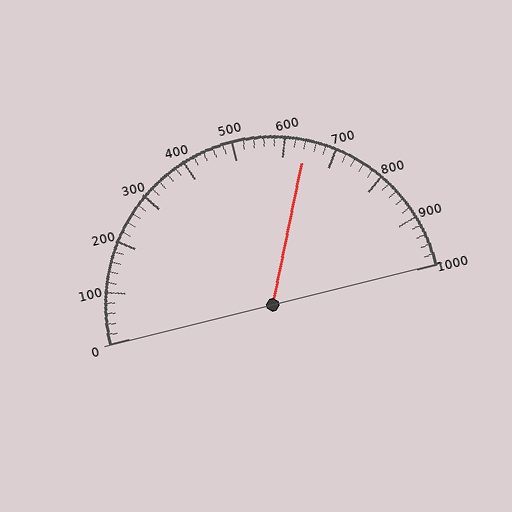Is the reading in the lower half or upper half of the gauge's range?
The reading is in the upper half of the range (0 to 1000).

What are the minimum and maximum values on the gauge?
The gauge ranges from 0 to 1000.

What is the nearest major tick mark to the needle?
The nearest major tick mark is 600.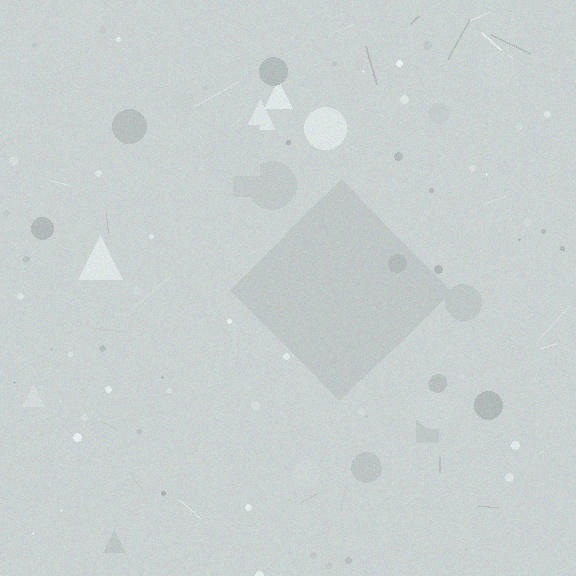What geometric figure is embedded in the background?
A diamond is embedded in the background.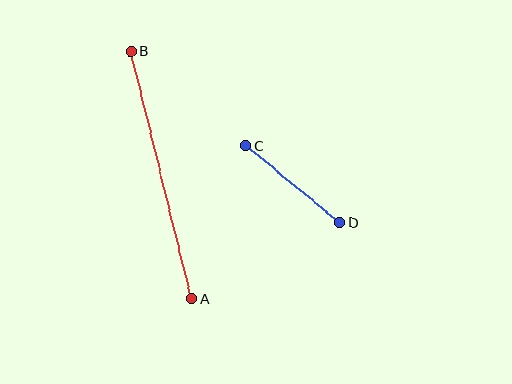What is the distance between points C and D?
The distance is approximately 121 pixels.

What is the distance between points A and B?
The distance is approximately 255 pixels.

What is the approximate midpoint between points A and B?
The midpoint is at approximately (161, 175) pixels.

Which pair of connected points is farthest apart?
Points A and B are farthest apart.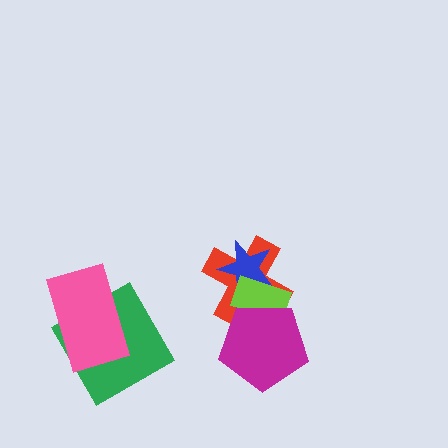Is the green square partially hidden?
Yes, it is partially covered by another shape.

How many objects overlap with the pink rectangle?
1 object overlaps with the pink rectangle.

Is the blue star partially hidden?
Yes, it is partially covered by another shape.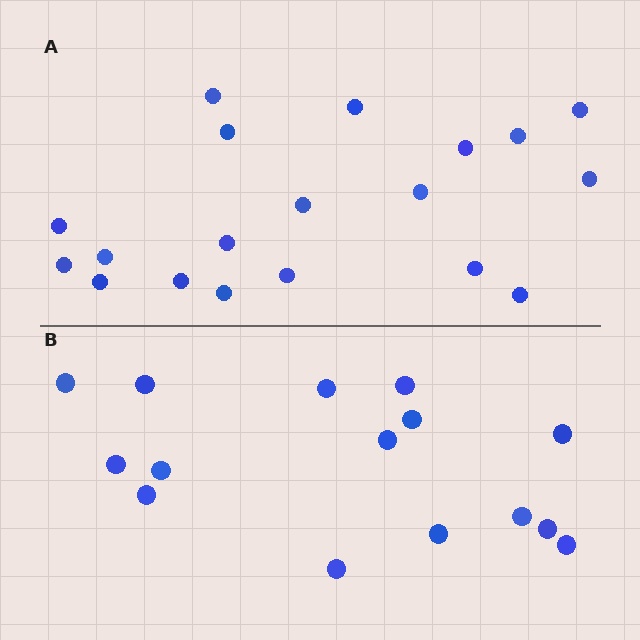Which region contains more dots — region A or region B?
Region A (the top region) has more dots.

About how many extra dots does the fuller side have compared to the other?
Region A has about 4 more dots than region B.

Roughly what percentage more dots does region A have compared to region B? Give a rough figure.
About 25% more.